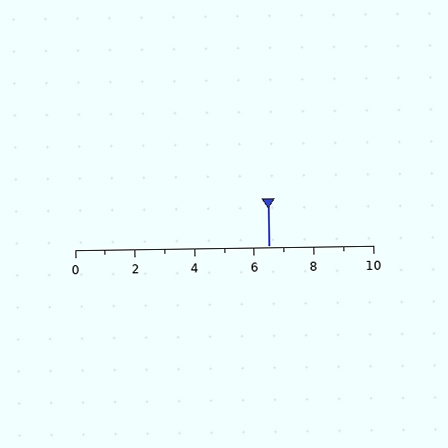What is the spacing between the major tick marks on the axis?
The major ticks are spaced 2 apart.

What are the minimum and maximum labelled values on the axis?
The axis runs from 0 to 10.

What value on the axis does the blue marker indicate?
The marker indicates approximately 6.5.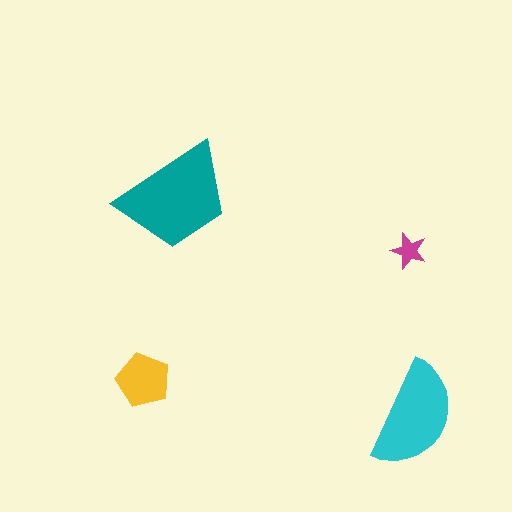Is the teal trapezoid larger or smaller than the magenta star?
Larger.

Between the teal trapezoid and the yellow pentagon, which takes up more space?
The teal trapezoid.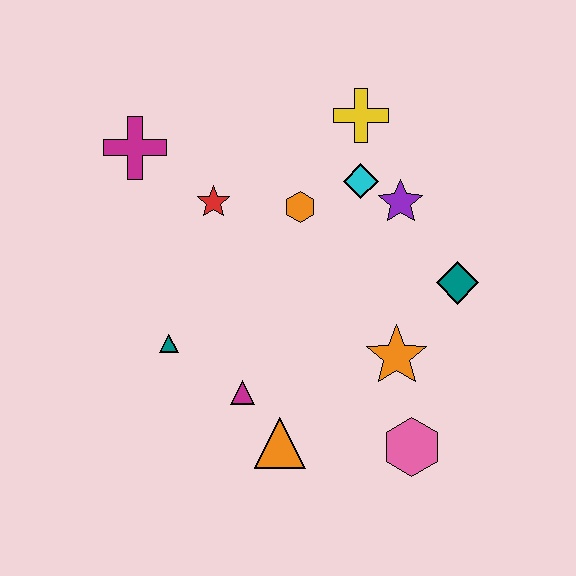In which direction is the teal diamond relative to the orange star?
The teal diamond is above the orange star.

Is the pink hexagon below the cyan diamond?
Yes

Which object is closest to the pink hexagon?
The orange star is closest to the pink hexagon.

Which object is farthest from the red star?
The pink hexagon is farthest from the red star.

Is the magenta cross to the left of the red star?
Yes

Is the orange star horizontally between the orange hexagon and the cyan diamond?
No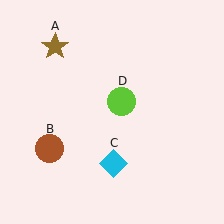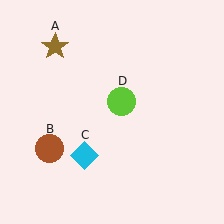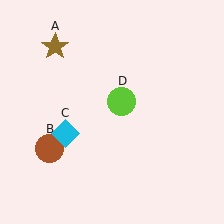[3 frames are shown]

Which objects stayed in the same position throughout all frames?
Brown star (object A) and brown circle (object B) and lime circle (object D) remained stationary.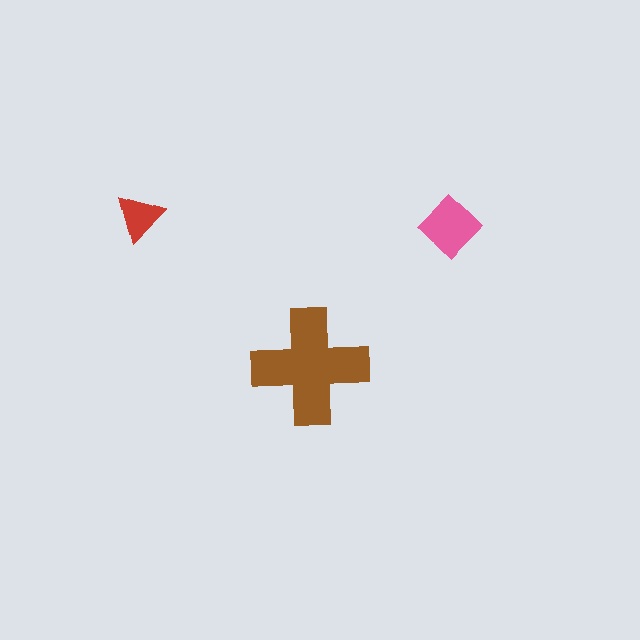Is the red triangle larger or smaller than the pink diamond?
Smaller.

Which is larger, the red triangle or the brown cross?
The brown cross.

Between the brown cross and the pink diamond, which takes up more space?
The brown cross.